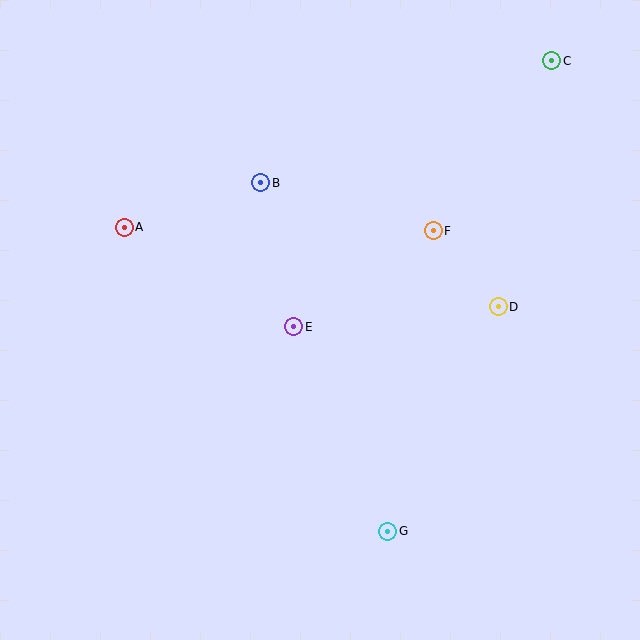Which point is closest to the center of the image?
Point E at (294, 327) is closest to the center.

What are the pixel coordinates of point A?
Point A is at (124, 227).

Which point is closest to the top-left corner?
Point A is closest to the top-left corner.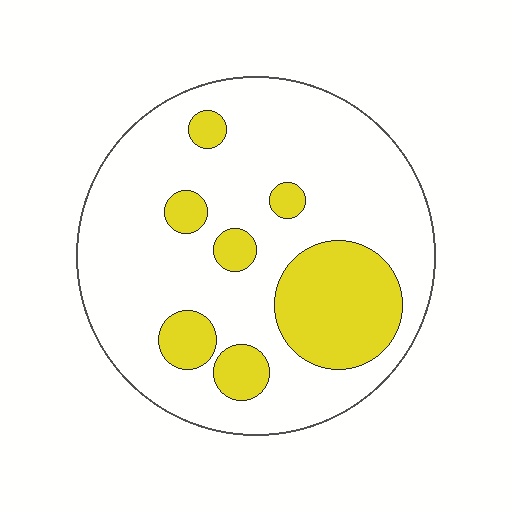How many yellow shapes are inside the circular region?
7.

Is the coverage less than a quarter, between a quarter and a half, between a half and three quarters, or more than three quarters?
Less than a quarter.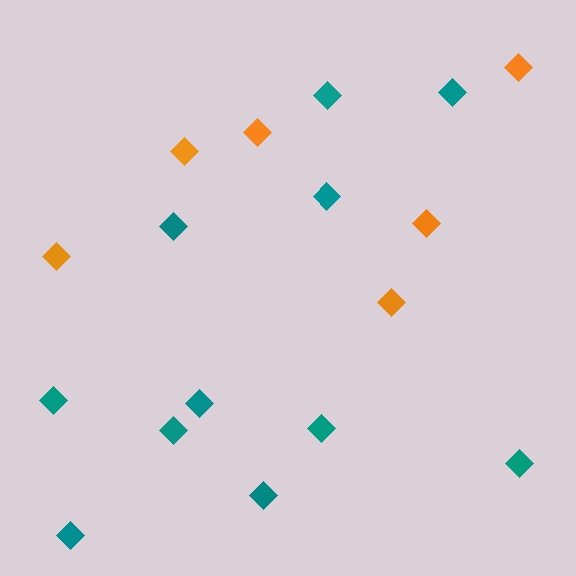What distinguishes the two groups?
There are 2 groups: one group of teal diamonds (11) and one group of orange diamonds (6).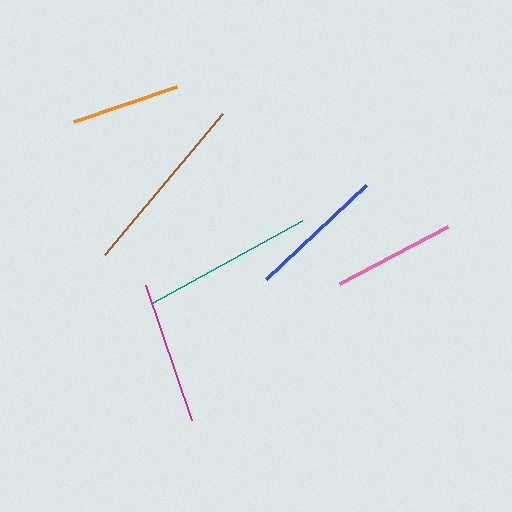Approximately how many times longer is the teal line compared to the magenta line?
The teal line is approximately 1.2 times the length of the magenta line.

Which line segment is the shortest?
The orange line is the shortest at approximately 109 pixels.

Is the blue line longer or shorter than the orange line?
The blue line is longer than the orange line.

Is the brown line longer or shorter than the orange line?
The brown line is longer than the orange line.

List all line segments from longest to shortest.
From longest to shortest: brown, teal, magenta, blue, pink, orange.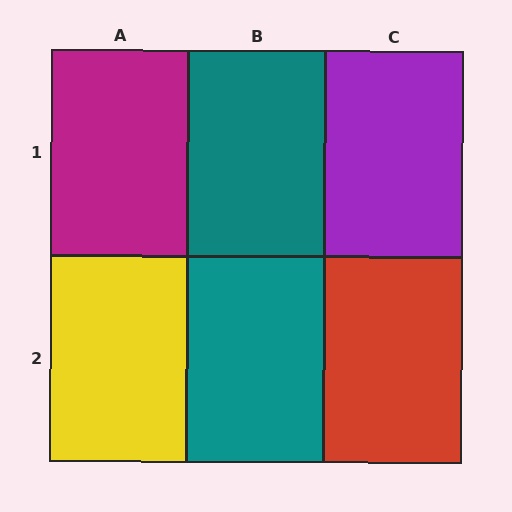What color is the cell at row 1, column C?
Purple.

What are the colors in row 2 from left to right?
Yellow, teal, red.